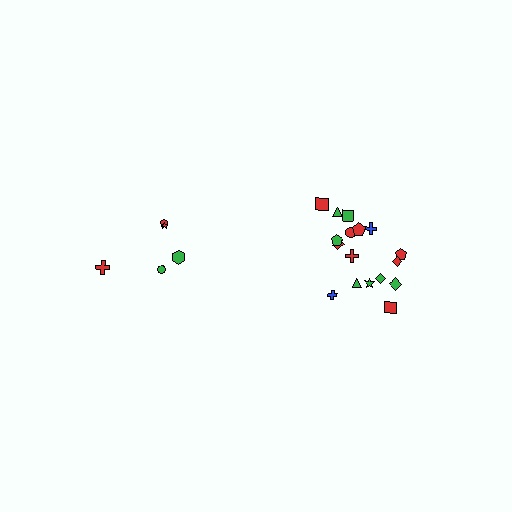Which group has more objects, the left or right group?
The right group.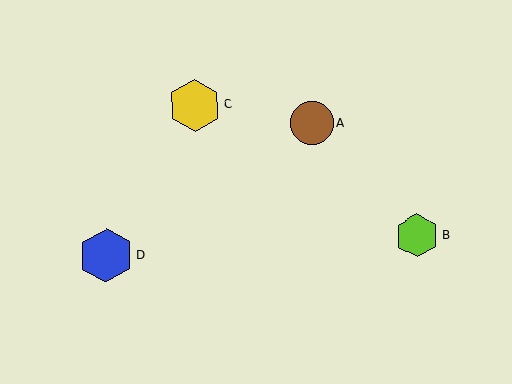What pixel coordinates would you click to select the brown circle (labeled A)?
Click at (312, 123) to select the brown circle A.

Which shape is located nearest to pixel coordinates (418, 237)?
The lime hexagon (labeled B) at (417, 236) is nearest to that location.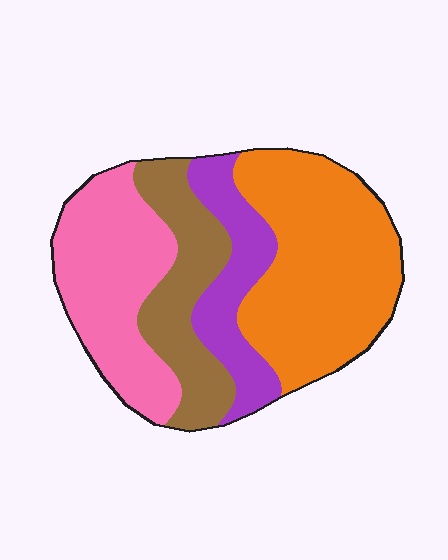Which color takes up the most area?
Orange, at roughly 40%.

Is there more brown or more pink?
Pink.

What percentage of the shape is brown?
Brown takes up about one fifth (1/5) of the shape.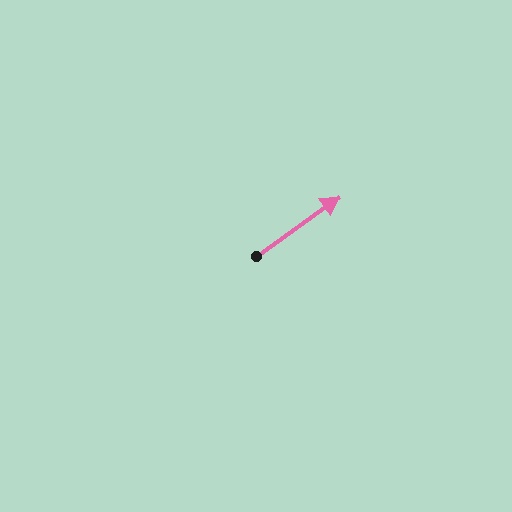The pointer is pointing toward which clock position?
Roughly 2 o'clock.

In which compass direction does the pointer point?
Northeast.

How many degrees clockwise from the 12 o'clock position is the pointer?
Approximately 54 degrees.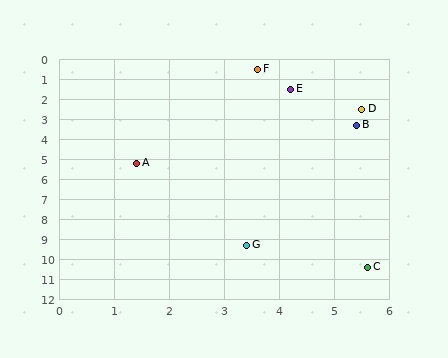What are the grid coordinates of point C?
Point C is at approximately (5.6, 10.4).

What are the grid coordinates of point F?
Point F is at approximately (3.6, 0.5).